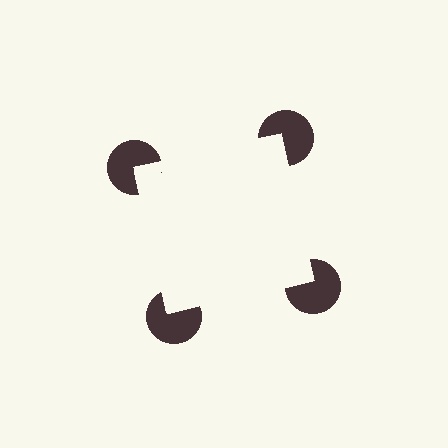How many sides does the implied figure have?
4 sides.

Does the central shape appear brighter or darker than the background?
It typically appears slightly brighter than the background, even though no actual brightness change is drawn.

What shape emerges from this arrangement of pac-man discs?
An illusory square — its edges are inferred from the aligned wedge cuts in the pac-man discs, not physically drawn.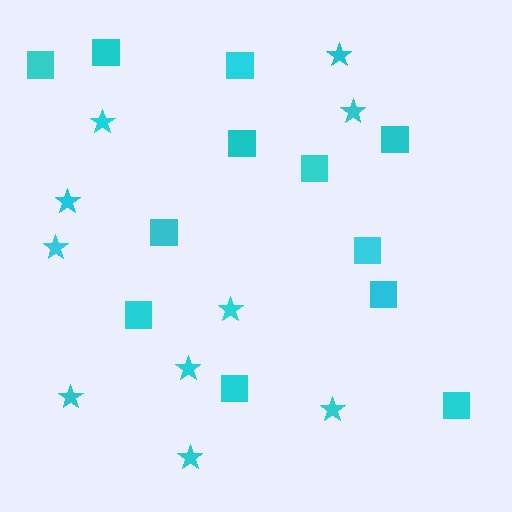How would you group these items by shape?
There are 2 groups: one group of stars (10) and one group of squares (12).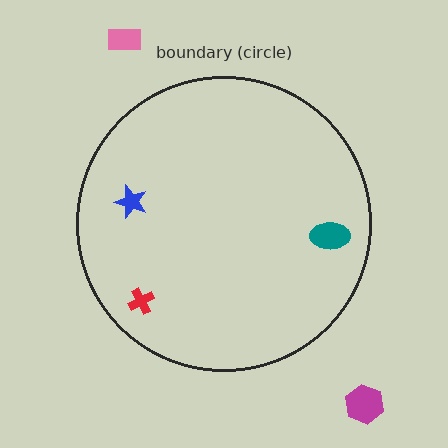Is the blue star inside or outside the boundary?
Inside.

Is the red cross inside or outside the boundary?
Inside.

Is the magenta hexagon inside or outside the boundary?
Outside.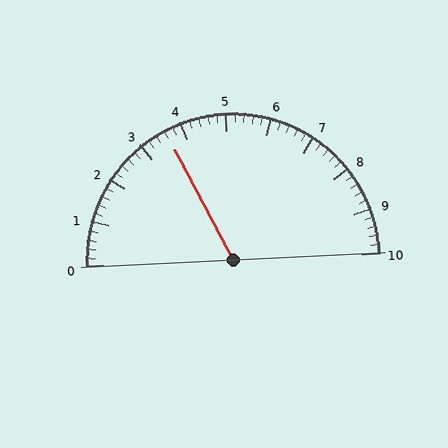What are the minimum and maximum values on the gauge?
The gauge ranges from 0 to 10.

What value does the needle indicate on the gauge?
The needle indicates approximately 3.6.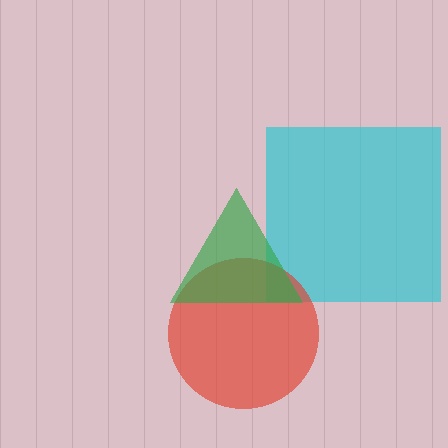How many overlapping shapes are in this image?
There are 3 overlapping shapes in the image.